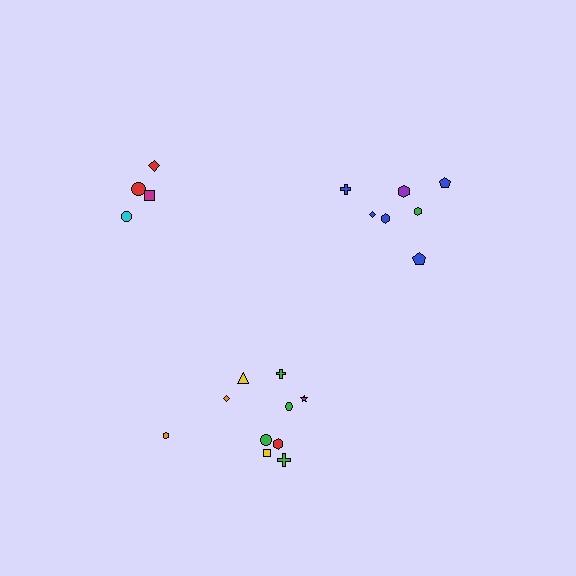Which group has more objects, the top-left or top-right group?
The top-right group.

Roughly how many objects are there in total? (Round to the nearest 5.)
Roughly 20 objects in total.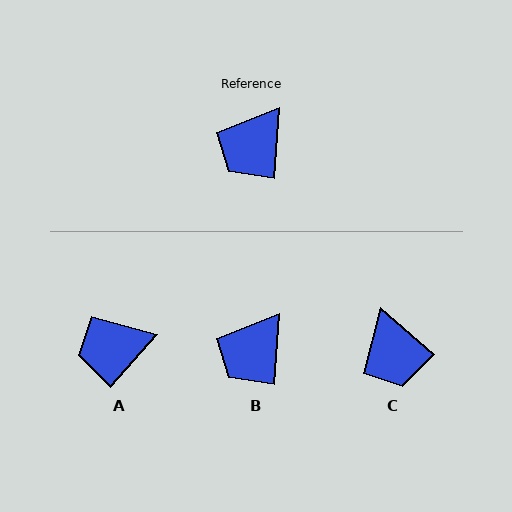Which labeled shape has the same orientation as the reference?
B.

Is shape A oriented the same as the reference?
No, it is off by about 37 degrees.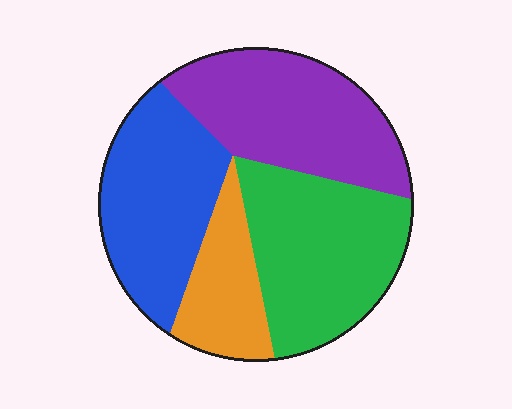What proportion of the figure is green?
Green takes up about one third (1/3) of the figure.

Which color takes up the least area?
Orange, at roughly 15%.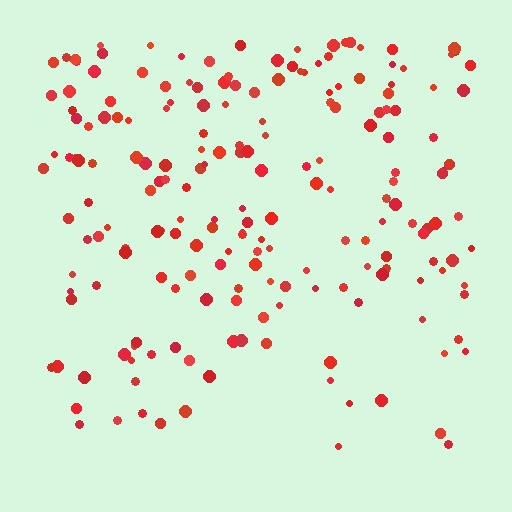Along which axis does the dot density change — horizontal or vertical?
Vertical.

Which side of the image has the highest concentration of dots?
The top.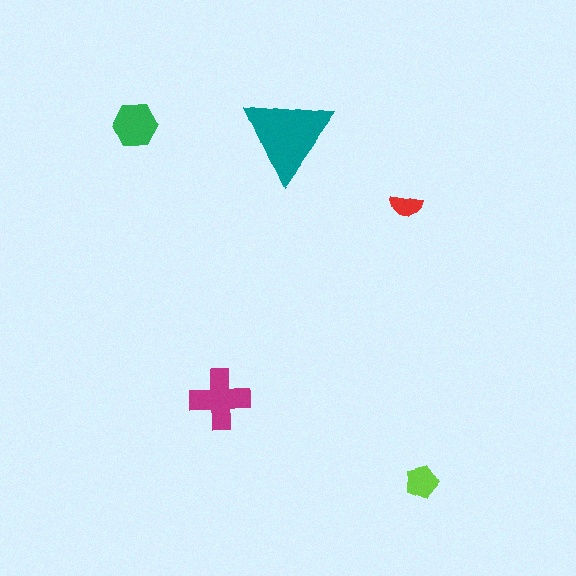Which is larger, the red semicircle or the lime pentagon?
The lime pentagon.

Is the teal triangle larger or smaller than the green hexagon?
Larger.